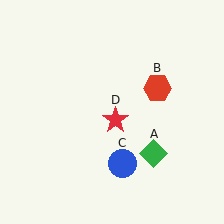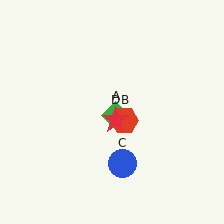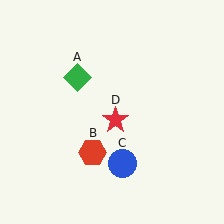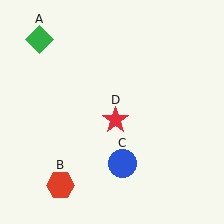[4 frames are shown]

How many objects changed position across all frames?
2 objects changed position: green diamond (object A), red hexagon (object B).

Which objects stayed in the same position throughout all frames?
Blue circle (object C) and red star (object D) remained stationary.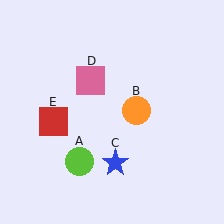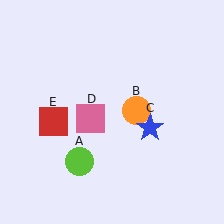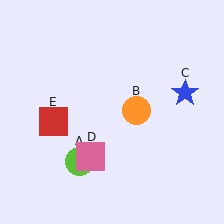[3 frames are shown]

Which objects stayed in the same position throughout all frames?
Lime circle (object A) and orange circle (object B) and red square (object E) remained stationary.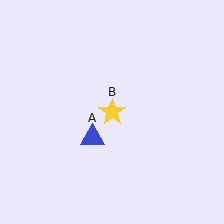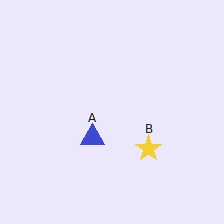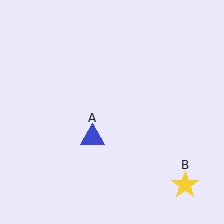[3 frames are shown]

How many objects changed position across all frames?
1 object changed position: yellow star (object B).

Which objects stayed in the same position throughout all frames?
Blue triangle (object A) remained stationary.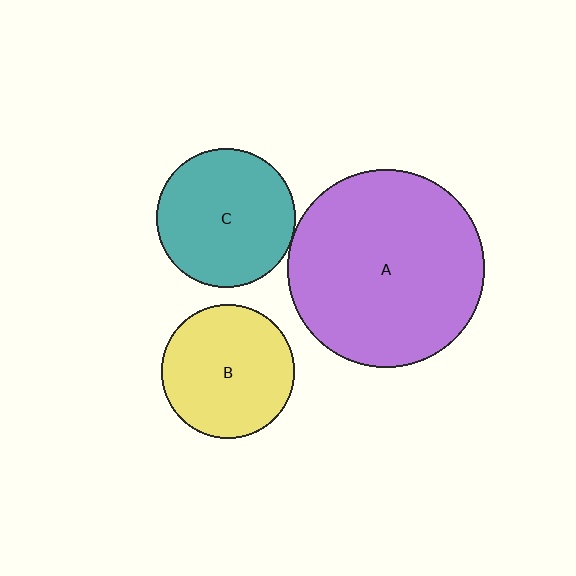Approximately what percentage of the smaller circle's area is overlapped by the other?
Approximately 5%.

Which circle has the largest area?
Circle A (purple).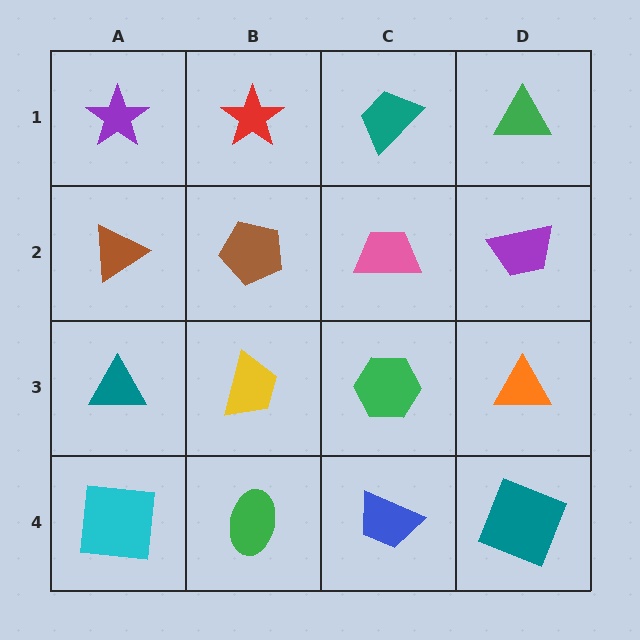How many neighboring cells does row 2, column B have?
4.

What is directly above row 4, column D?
An orange triangle.